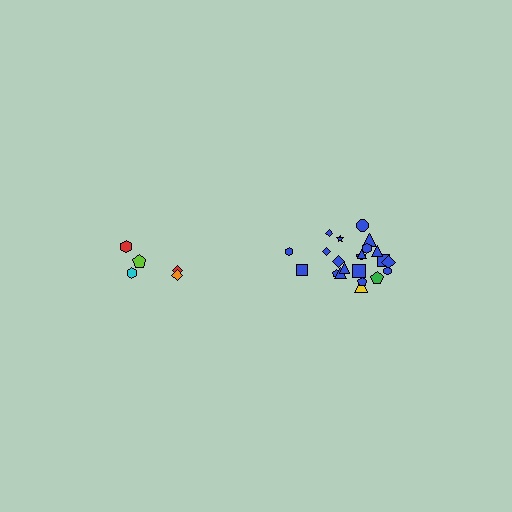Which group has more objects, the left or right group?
The right group.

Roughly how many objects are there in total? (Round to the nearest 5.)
Roughly 25 objects in total.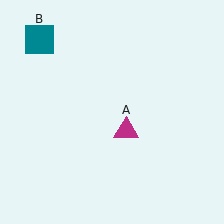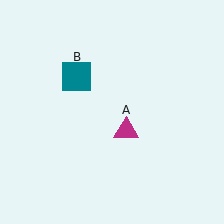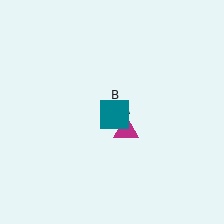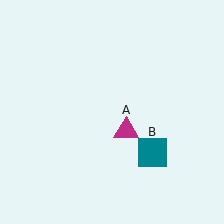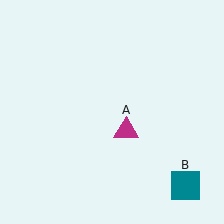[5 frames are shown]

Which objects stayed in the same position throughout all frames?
Magenta triangle (object A) remained stationary.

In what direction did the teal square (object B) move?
The teal square (object B) moved down and to the right.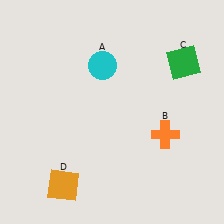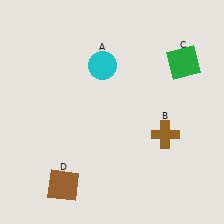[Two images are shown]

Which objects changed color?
B changed from orange to brown. D changed from orange to brown.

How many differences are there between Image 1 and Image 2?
There are 2 differences between the two images.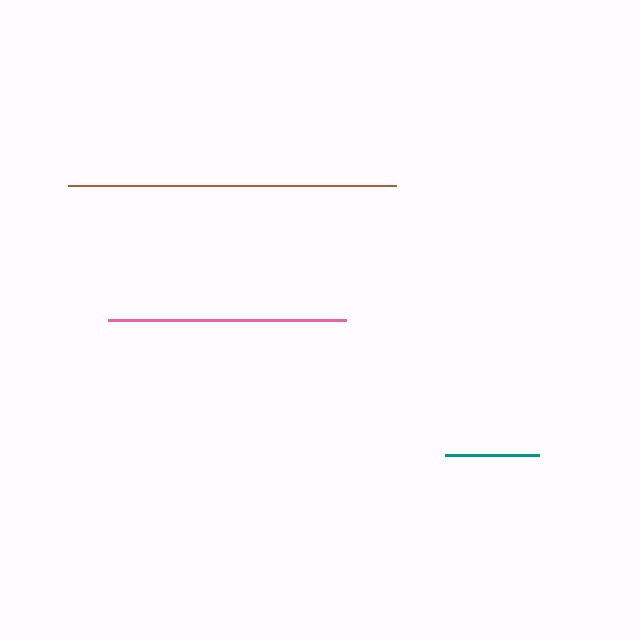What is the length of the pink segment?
The pink segment is approximately 238 pixels long.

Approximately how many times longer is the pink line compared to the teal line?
The pink line is approximately 2.5 times the length of the teal line.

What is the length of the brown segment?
The brown segment is approximately 328 pixels long.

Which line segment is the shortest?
The teal line is the shortest at approximately 94 pixels.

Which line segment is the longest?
The brown line is the longest at approximately 328 pixels.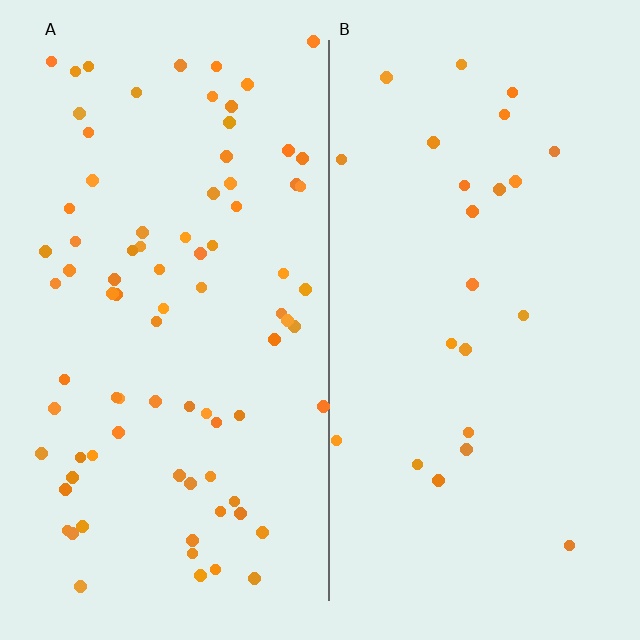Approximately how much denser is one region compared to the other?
Approximately 3.5× — region A over region B.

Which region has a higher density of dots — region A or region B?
A (the left).